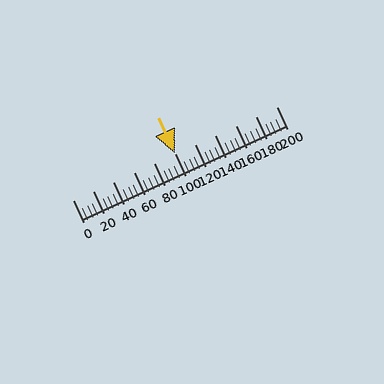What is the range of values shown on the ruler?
The ruler shows values from 0 to 200.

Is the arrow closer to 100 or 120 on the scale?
The arrow is closer to 100.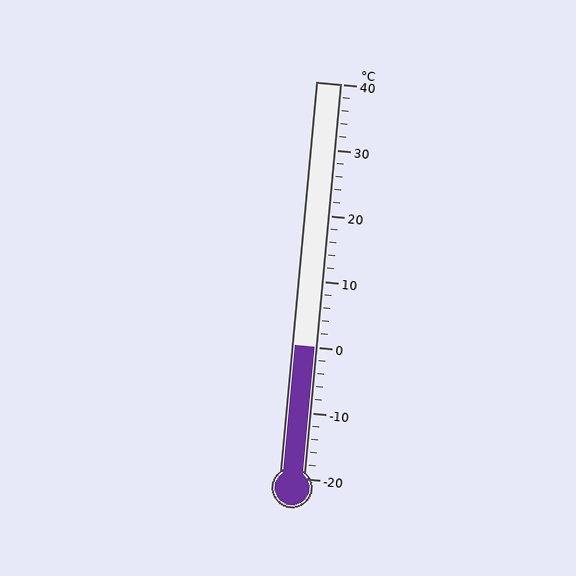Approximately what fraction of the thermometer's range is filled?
The thermometer is filled to approximately 35% of its range.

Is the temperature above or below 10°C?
The temperature is below 10°C.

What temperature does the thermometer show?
The thermometer shows approximately 0°C.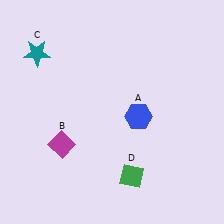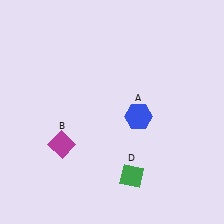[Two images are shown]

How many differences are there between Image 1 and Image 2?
There is 1 difference between the two images.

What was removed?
The teal star (C) was removed in Image 2.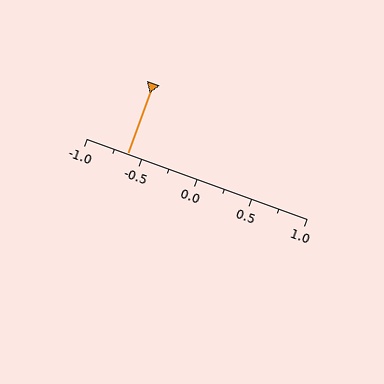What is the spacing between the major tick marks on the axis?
The major ticks are spaced 0.5 apart.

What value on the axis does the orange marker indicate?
The marker indicates approximately -0.62.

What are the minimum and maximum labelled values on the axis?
The axis runs from -1.0 to 1.0.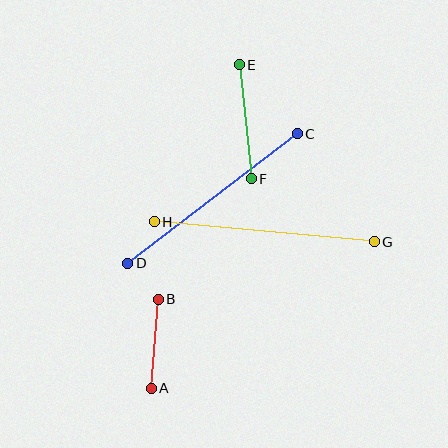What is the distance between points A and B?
The distance is approximately 90 pixels.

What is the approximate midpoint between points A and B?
The midpoint is at approximately (155, 344) pixels.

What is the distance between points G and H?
The distance is approximately 221 pixels.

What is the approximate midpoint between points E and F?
The midpoint is at approximately (245, 122) pixels.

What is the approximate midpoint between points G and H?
The midpoint is at approximately (264, 232) pixels.